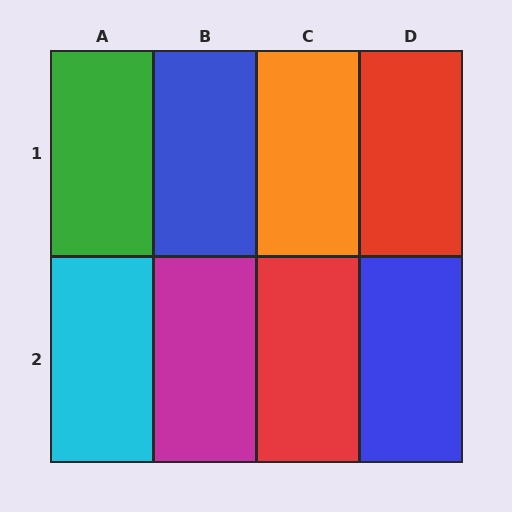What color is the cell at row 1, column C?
Orange.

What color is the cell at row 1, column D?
Red.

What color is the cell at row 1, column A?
Green.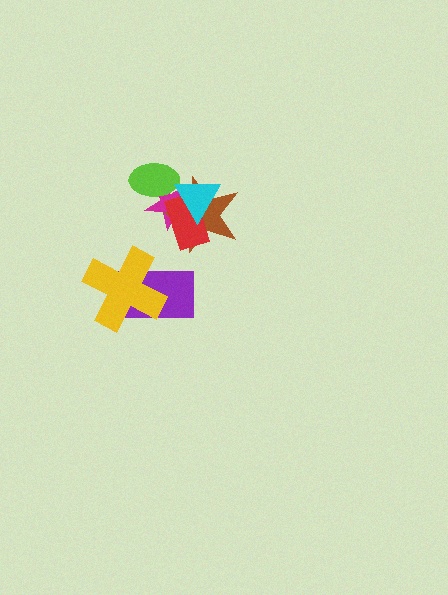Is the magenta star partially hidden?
Yes, it is partially covered by another shape.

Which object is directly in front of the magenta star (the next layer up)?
The lime ellipse is directly in front of the magenta star.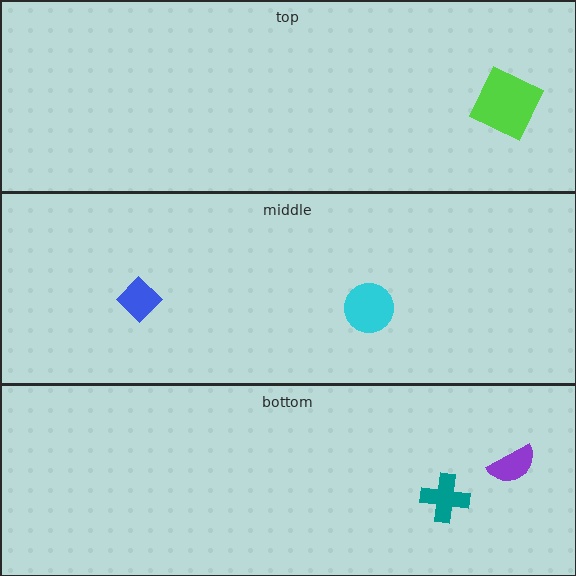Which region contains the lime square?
The top region.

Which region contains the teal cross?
The bottom region.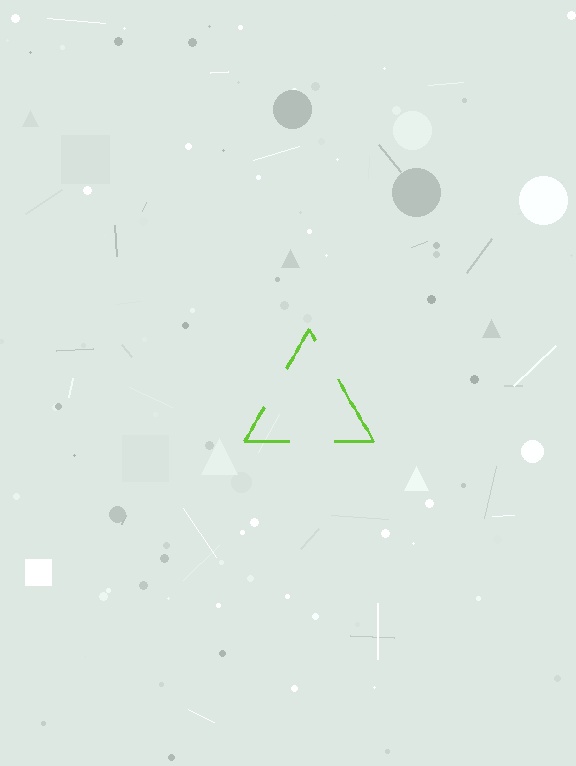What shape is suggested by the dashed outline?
The dashed outline suggests a triangle.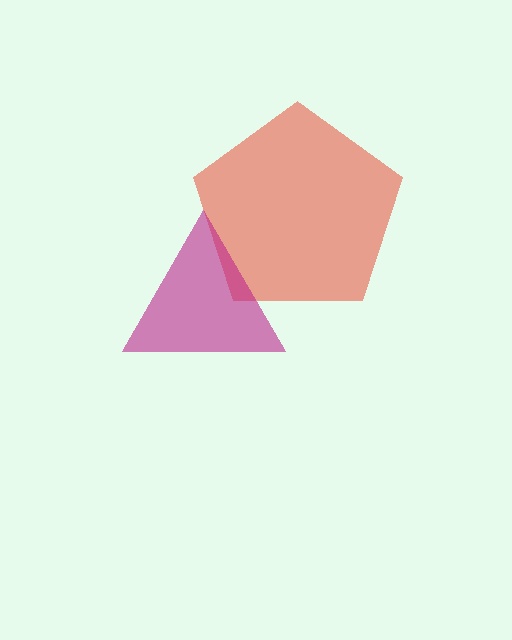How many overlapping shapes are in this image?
There are 2 overlapping shapes in the image.